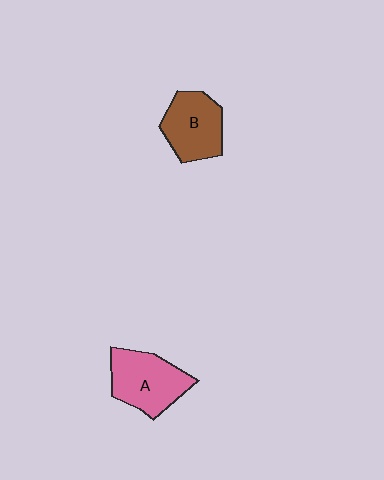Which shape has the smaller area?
Shape B (brown).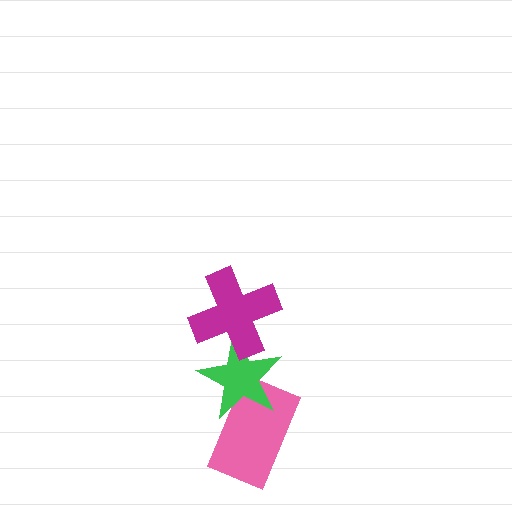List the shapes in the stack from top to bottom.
From top to bottom: the magenta cross, the green star, the pink rectangle.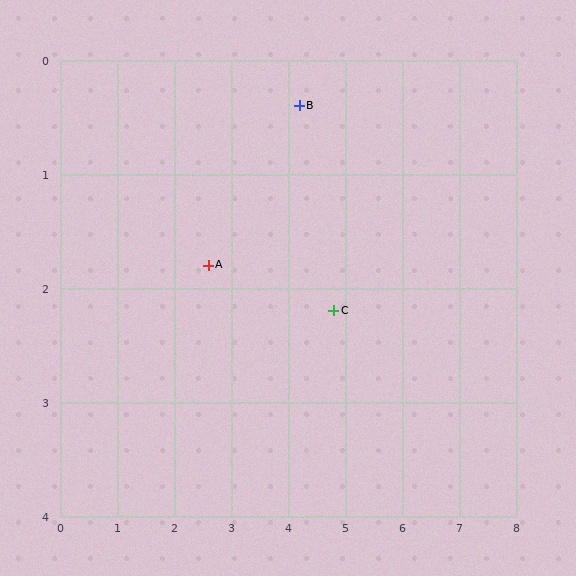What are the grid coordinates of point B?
Point B is at approximately (4.2, 0.4).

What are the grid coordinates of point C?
Point C is at approximately (4.8, 2.2).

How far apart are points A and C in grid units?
Points A and C are about 2.2 grid units apart.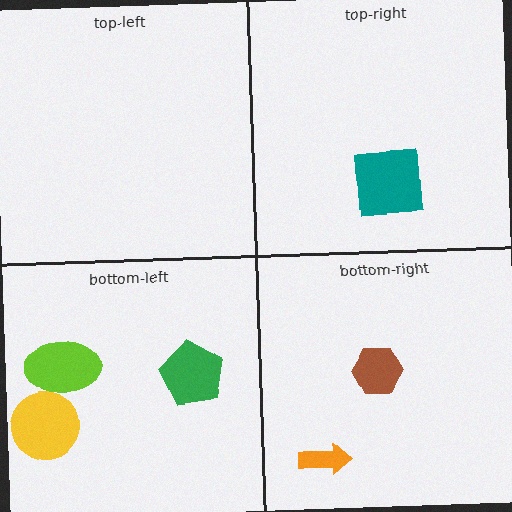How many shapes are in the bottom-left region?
3.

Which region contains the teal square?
The top-right region.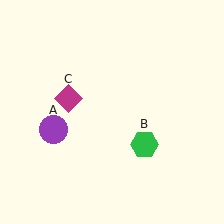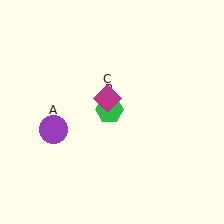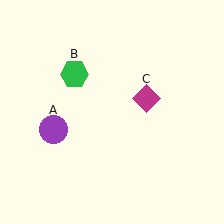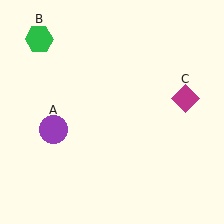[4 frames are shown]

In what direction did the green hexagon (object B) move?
The green hexagon (object B) moved up and to the left.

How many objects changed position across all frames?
2 objects changed position: green hexagon (object B), magenta diamond (object C).